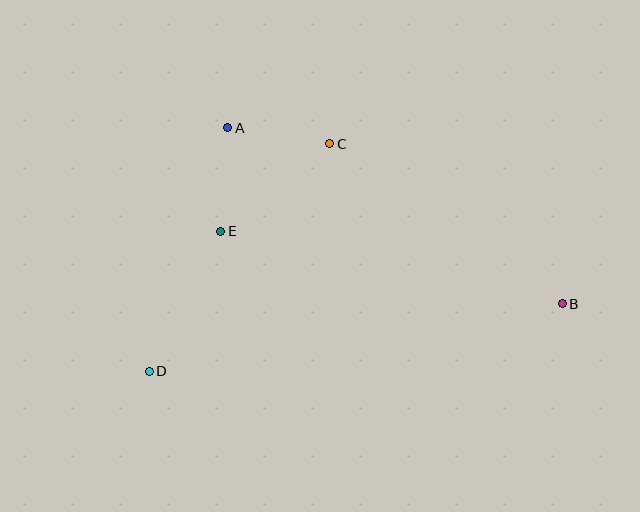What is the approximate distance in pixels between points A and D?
The distance between A and D is approximately 256 pixels.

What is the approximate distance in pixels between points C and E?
The distance between C and E is approximately 140 pixels.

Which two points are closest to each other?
Points A and C are closest to each other.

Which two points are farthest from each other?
Points B and D are farthest from each other.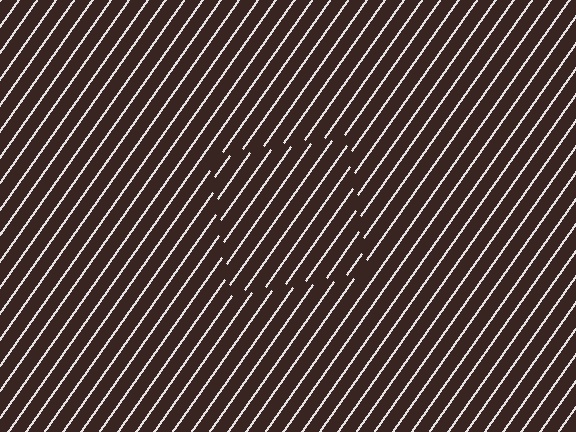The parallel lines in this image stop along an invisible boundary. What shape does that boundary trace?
An illusory square. The interior of the shape contains the same grating, shifted by half a period — the contour is defined by the phase discontinuity where line-ends from the inner and outer gratings abut.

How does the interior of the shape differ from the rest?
The interior of the shape contains the same grating, shifted by half a period — the contour is defined by the phase discontinuity where line-ends from the inner and outer gratings abut.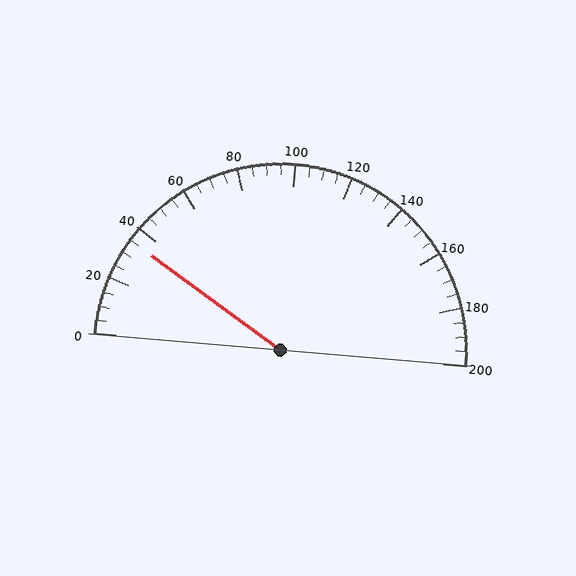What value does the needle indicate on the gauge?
The needle indicates approximately 35.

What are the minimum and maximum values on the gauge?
The gauge ranges from 0 to 200.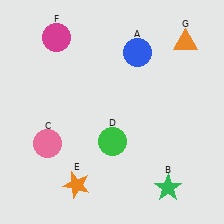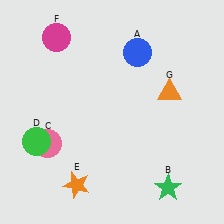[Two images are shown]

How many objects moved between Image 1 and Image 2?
2 objects moved between the two images.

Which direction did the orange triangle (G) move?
The orange triangle (G) moved down.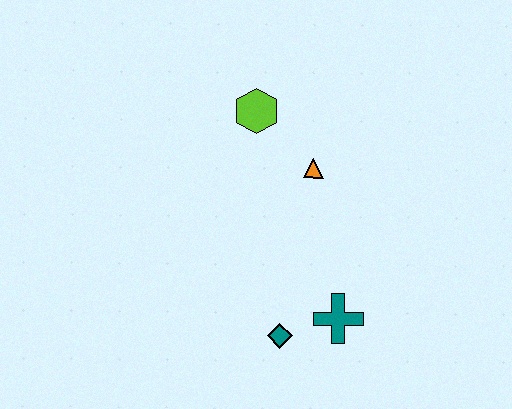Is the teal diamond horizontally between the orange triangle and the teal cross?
No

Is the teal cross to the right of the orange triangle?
Yes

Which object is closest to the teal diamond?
The teal cross is closest to the teal diamond.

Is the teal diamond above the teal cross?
No